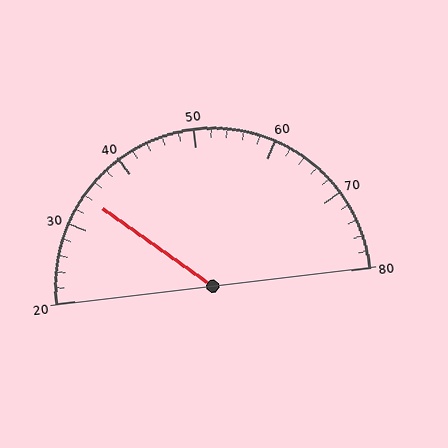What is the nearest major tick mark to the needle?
The nearest major tick mark is 30.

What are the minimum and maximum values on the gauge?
The gauge ranges from 20 to 80.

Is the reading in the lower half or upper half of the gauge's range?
The reading is in the lower half of the range (20 to 80).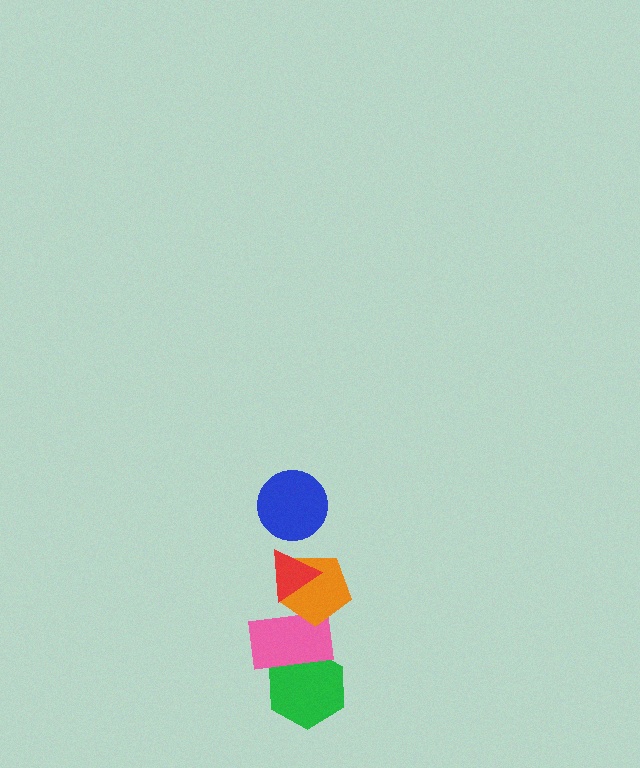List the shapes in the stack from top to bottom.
From top to bottom: the blue circle, the red triangle, the orange pentagon, the pink rectangle, the green hexagon.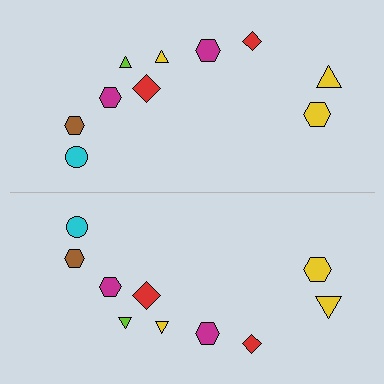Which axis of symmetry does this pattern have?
The pattern has a horizontal axis of symmetry running through the center of the image.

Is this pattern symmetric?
Yes, this pattern has bilateral (reflection) symmetry.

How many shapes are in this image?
There are 20 shapes in this image.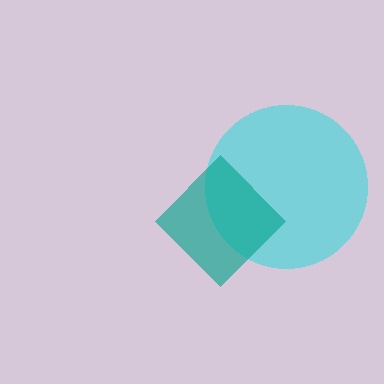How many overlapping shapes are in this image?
There are 2 overlapping shapes in the image.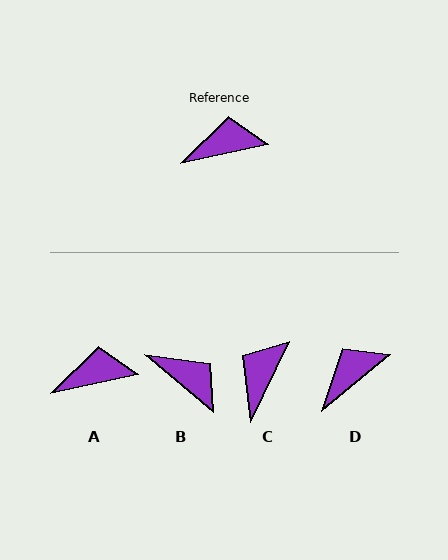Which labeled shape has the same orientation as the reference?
A.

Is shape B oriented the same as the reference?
No, it is off by about 52 degrees.